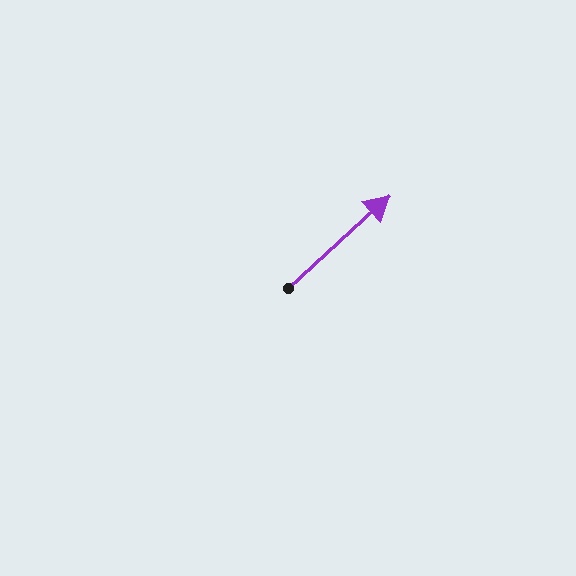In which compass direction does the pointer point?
Northeast.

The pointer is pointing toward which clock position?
Roughly 2 o'clock.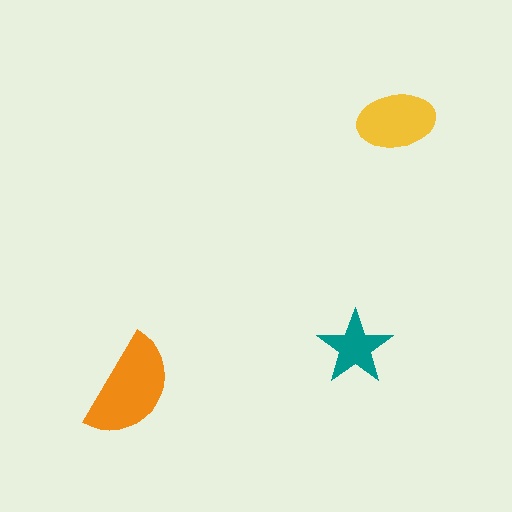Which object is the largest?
The orange semicircle.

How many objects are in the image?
There are 3 objects in the image.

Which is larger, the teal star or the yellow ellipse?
The yellow ellipse.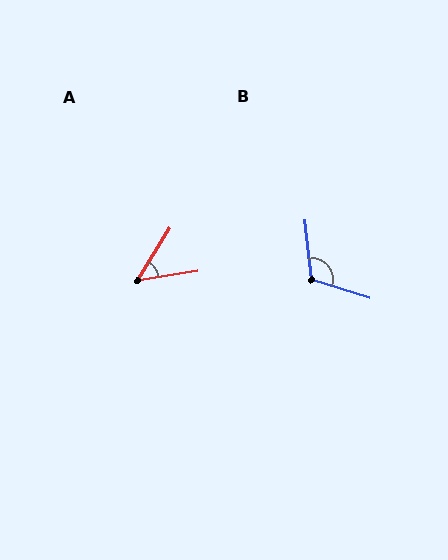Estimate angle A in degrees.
Approximately 49 degrees.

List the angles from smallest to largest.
A (49°), B (114°).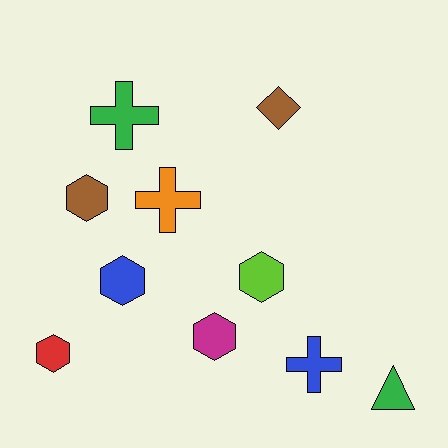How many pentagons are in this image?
There are no pentagons.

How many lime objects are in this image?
There is 1 lime object.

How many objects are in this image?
There are 10 objects.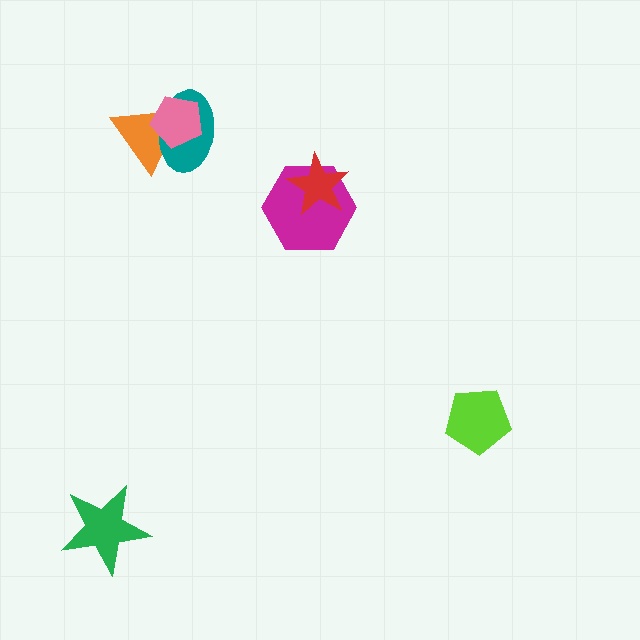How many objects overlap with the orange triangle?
2 objects overlap with the orange triangle.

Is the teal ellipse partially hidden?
Yes, it is partially covered by another shape.